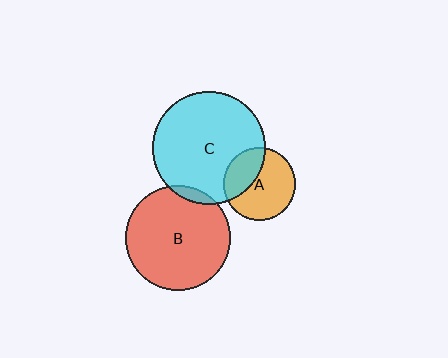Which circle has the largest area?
Circle C (cyan).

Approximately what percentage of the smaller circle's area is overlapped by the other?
Approximately 35%.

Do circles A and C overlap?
Yes.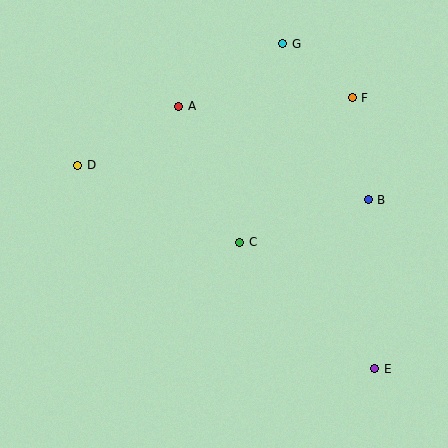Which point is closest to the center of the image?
Point C at (240, 242) is closest to the center.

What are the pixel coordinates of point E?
Point E is at (375, 369).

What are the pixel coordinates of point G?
Point G is at (283, 44).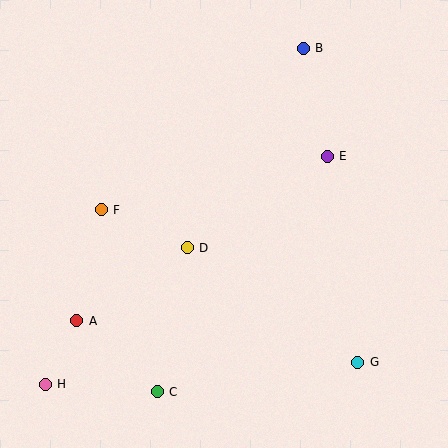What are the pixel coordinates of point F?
Point F is at (101, 210).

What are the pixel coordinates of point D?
Point D is at (187, 248).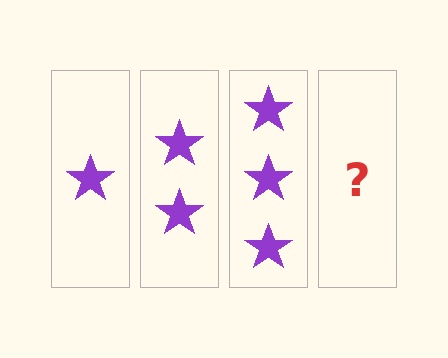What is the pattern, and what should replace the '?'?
The pattern is that each step adds one more star. The '?' should be 4 stars.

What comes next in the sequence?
The next element should be 4 stars.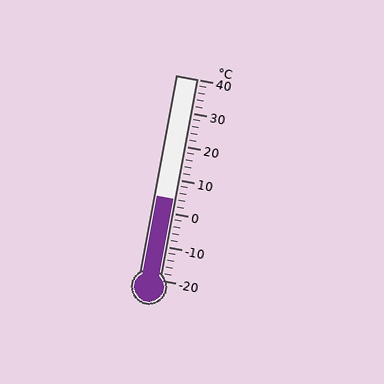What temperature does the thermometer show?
The thermometer shows approximately 4°C.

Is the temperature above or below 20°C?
The temperature is below 20°C.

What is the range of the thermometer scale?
The thermometer scale ranges from -20°C to 40°C.